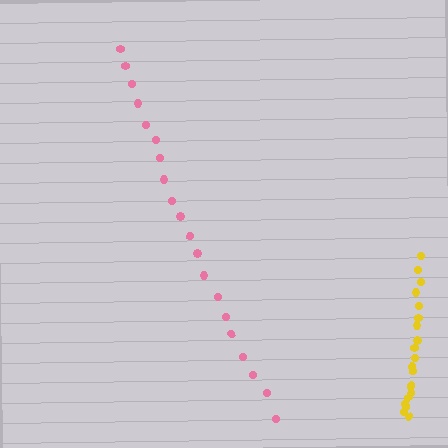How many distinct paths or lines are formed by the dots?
There are 2 distinct paths.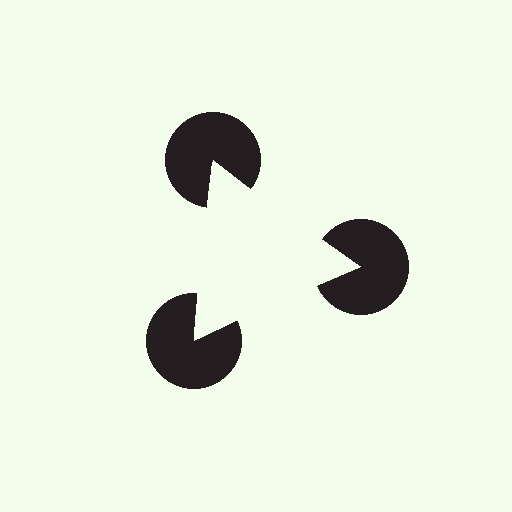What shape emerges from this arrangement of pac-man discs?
An illusory triangle — its edges are inferred from the aligned wedge cuts in the pac-man discs, not physically drawn.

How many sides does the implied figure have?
3 sides.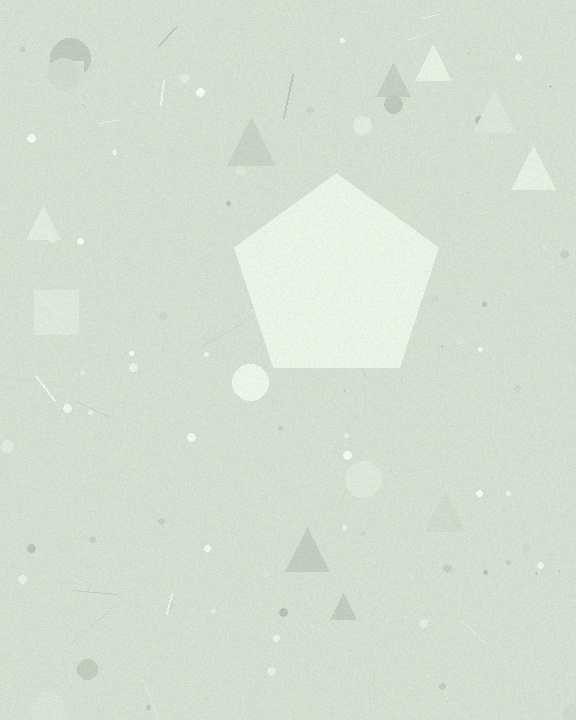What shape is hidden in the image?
A pentagon is hidden in the image.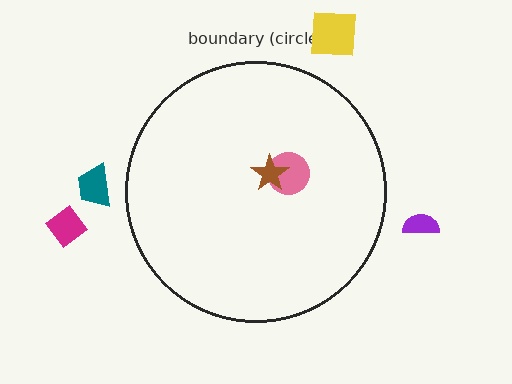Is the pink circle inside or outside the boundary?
Inside.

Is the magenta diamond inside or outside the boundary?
Outside.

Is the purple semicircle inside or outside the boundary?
Outside.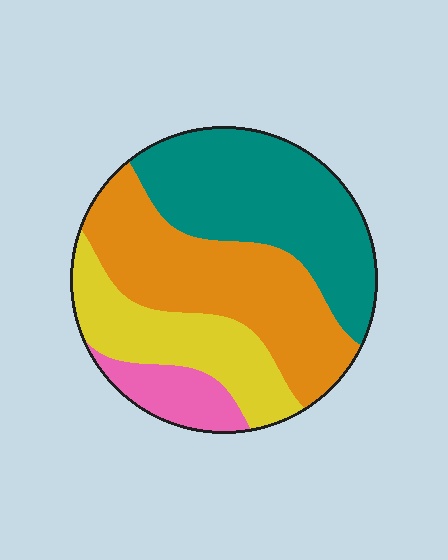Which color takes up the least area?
Pink, at roughly 10%.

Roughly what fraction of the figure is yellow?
Yellow covers 21% of the figure.